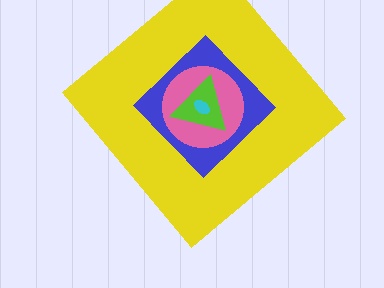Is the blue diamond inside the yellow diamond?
Yes.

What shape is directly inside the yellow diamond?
The blue diamond.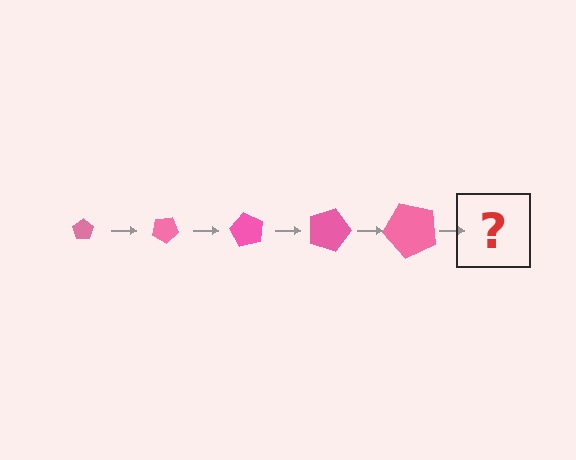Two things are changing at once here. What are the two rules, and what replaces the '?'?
The two rules are that the pentagon grows larger each step and it rotates 30 degrees each step. The '?' should be a pentagon, larger than the previous one and rotated 150 degrees from the start.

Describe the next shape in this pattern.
It should be a pentagon, larger than the previous one and rotated 150 degrees from the start.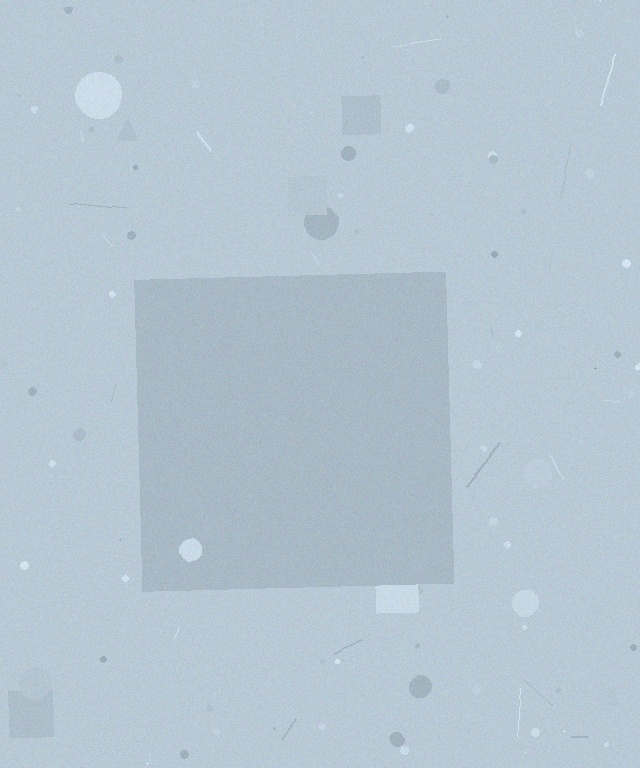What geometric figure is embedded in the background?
A square is embedded in the background.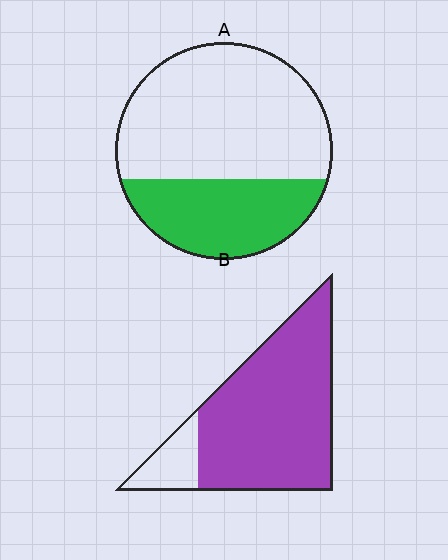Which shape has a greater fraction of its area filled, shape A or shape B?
Shape B.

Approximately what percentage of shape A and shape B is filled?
A is approximately 35% and B is approximately 85%.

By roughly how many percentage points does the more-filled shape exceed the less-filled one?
By roughly 50 percentage points (B over A).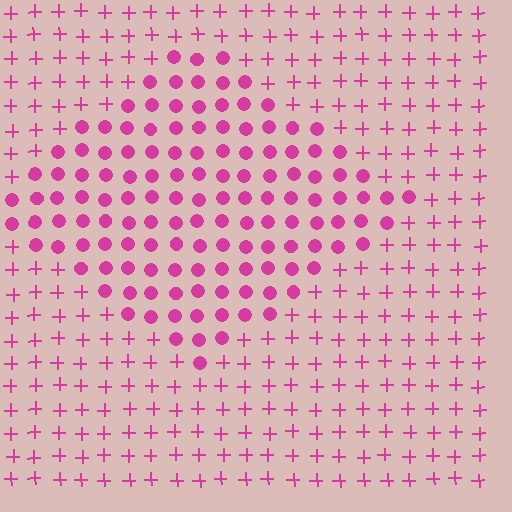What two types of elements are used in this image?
The image uses circles inside the diamond region and plus signs outside it.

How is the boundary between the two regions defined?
The boundary is defined by a change in element shape: circles inside vs. plus signs outside. All elements share the same color and spacing.